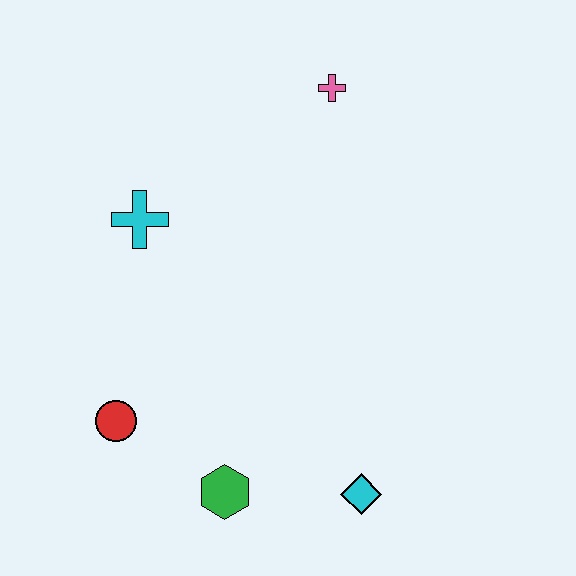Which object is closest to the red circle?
The green hexagon is closest to the red circle.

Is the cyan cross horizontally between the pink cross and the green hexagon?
No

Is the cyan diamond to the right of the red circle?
Yes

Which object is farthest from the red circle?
The pink cross is farthest from the red circle.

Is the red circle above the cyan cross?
No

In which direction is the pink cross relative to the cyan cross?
The pink cross is to the right of the cyan cross.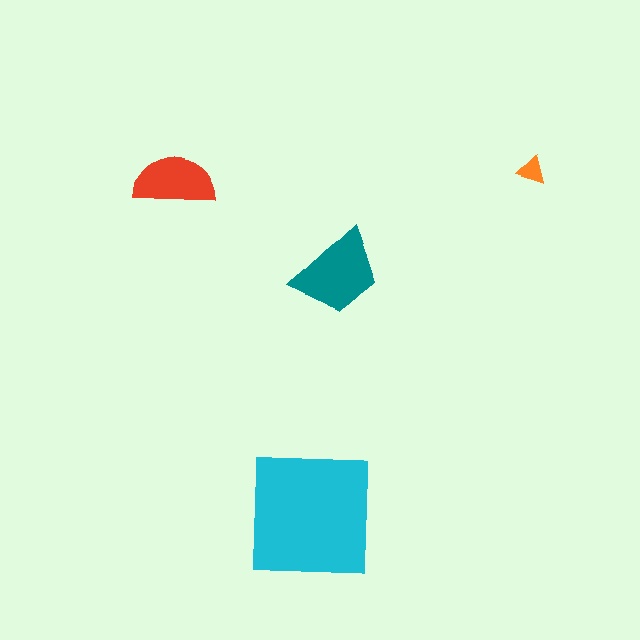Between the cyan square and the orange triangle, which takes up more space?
The cyan square.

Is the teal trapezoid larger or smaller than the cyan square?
Smaller.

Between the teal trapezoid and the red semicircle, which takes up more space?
The teal trapezoid.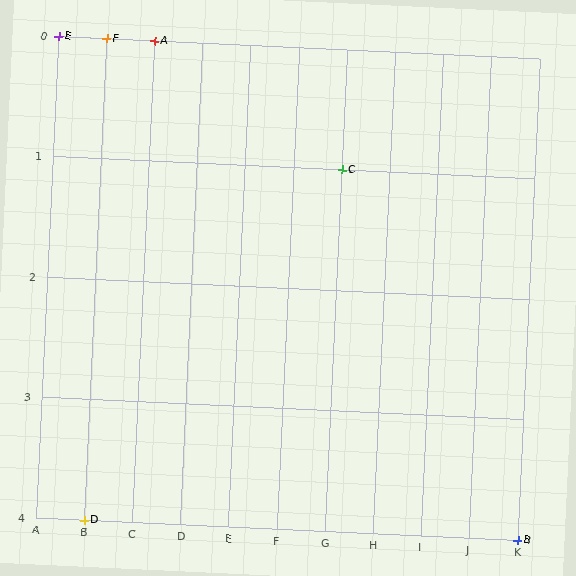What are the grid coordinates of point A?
Point A is at grid coordinates (C, 0).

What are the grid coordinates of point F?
Point F is at grid coordinates (B, 0).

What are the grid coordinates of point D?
Point D is at grid coordinates (B, 4).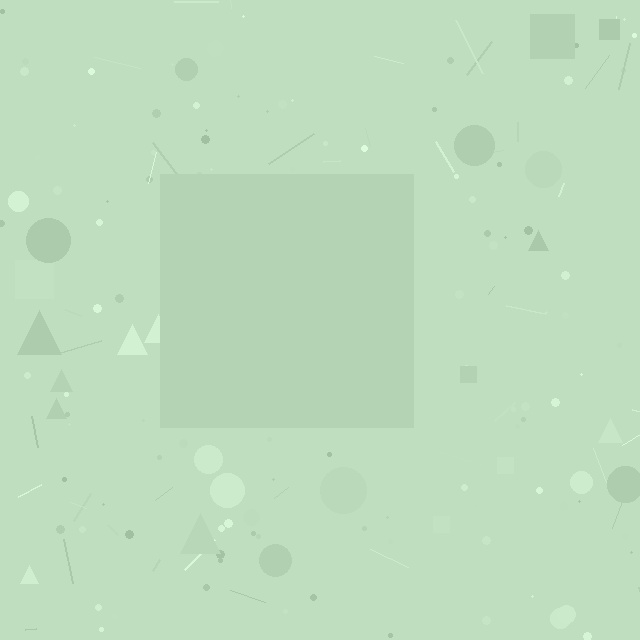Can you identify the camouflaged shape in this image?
The camouflaged shape is a square.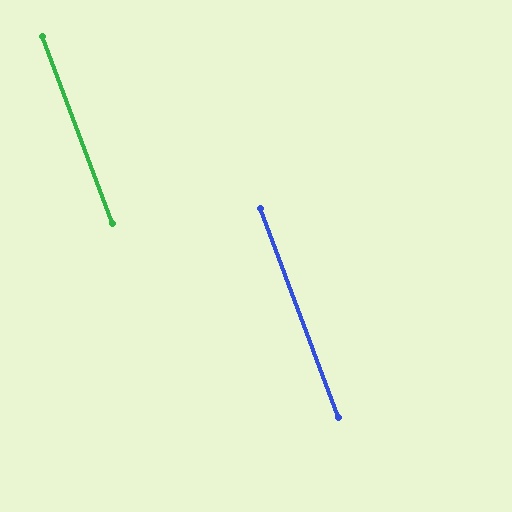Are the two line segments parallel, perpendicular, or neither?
Parallel — their directions differ by only 0.2°.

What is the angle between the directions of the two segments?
Approximately 0 degrees.